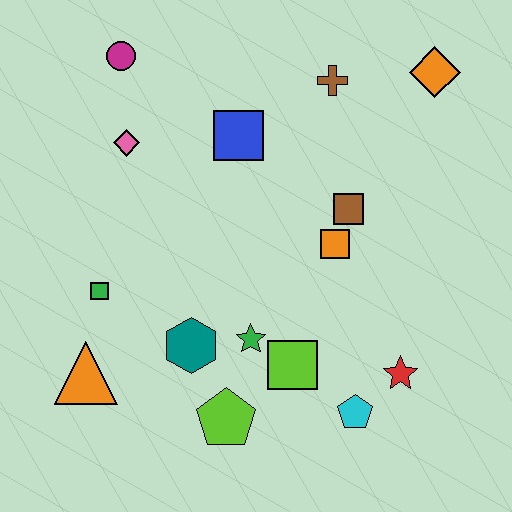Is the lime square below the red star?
No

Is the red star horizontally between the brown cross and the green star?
No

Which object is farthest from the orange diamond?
The orange triangle is farthest from the orange diamond.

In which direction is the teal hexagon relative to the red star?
The teal hexagon is to the left of the red star.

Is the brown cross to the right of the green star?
Yes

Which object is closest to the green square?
The orange triangle is closest to the green square.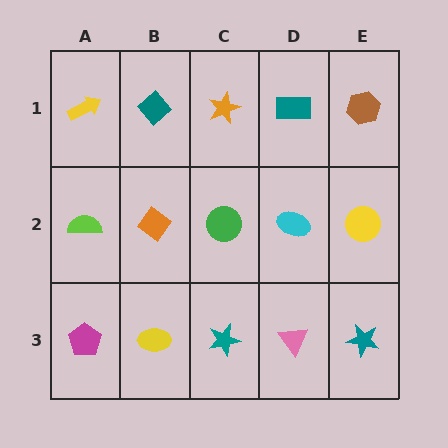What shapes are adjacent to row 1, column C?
A green circle (row 2, column C), a teal diamond (row 1, column B), a teal rectangle (row 1, column D).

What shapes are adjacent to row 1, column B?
An orange diamond (row 2, column B), a yellow arrow (row 1, column A), an orange star (row 1, column C).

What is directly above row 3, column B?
An orange diamond.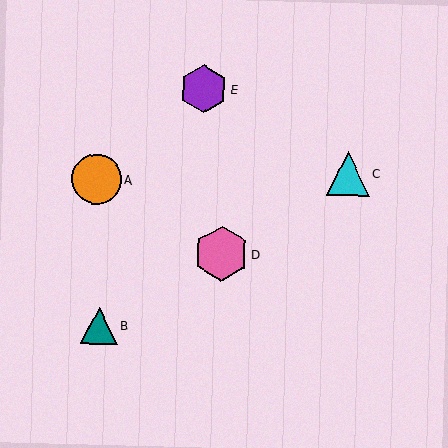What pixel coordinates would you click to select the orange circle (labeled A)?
Click at (97, 179) to select the orange circle A.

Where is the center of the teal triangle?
The center of the teal triangle is at (99, 325).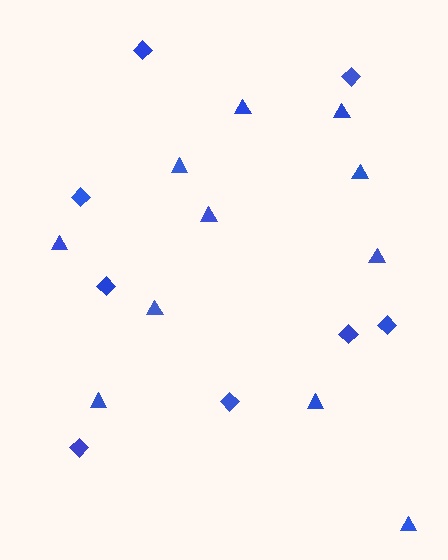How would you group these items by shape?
There are 2 groups: one group of triangles (11) and one group of diamonds (8).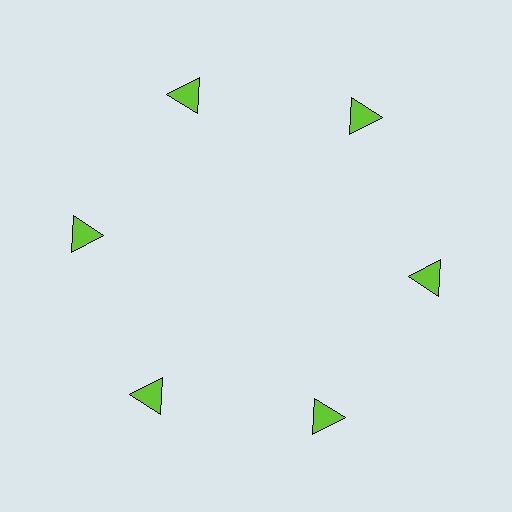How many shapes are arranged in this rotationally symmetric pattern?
There are 6 shapes, arranged in 6 groups of 1.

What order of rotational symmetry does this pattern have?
This pattern has 6-fold rotational symmetry.